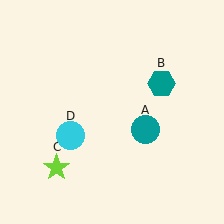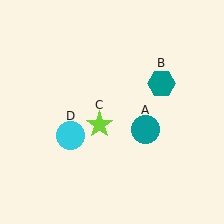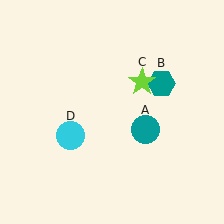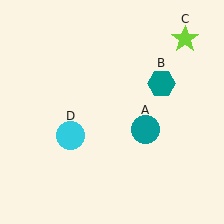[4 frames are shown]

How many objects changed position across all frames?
1 object changed position: lime star (object C).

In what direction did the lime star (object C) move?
The lime star (object C) moved up and to the right.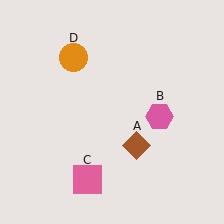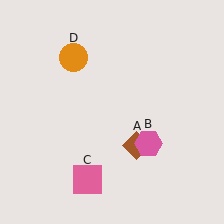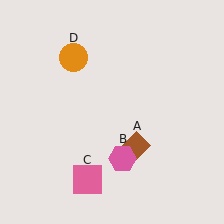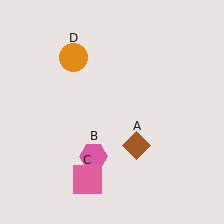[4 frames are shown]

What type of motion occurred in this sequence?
The pink hexagon (object B) rotated clockwise around the center of the scene.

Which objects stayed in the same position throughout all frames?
Brown diamond (object A) and pink square (object C) and orange circle (object D) remained stationary.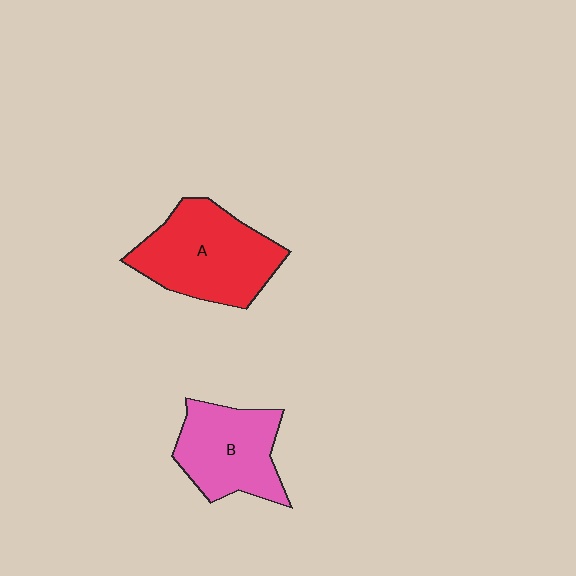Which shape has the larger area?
Shape A (red).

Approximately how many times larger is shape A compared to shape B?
Approximately 1.3 times.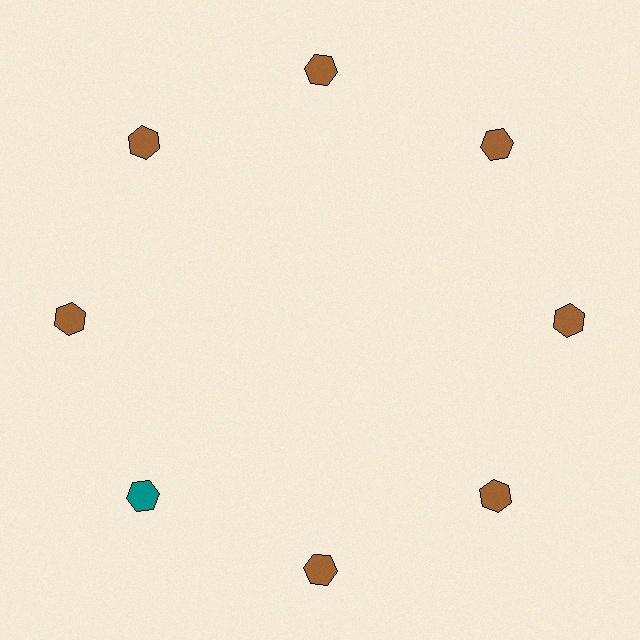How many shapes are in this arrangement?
There are 8 shapes arranged in a ring pattern.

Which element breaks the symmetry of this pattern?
The teal hexagon at roughly the 8 o'clock position breaks the symmetry. All other shapes are brown hexagons.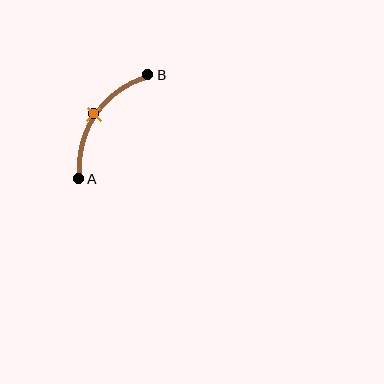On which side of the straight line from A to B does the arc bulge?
The arc bulges above and to the left of the straight line connecting A and B.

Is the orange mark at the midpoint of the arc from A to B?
Yes. The orange mark lies on the arc at equal arc-length from both A and B — it is the arc midpoint.